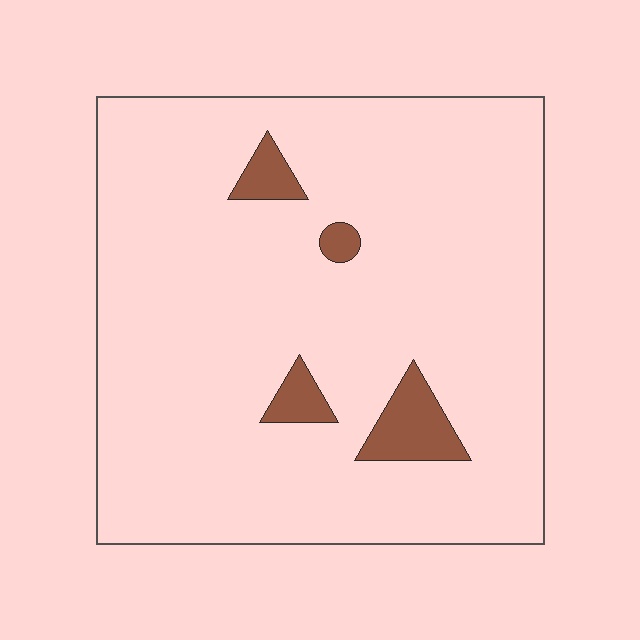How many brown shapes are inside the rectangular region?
4.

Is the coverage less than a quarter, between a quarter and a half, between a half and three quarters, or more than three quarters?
Less than a quarter.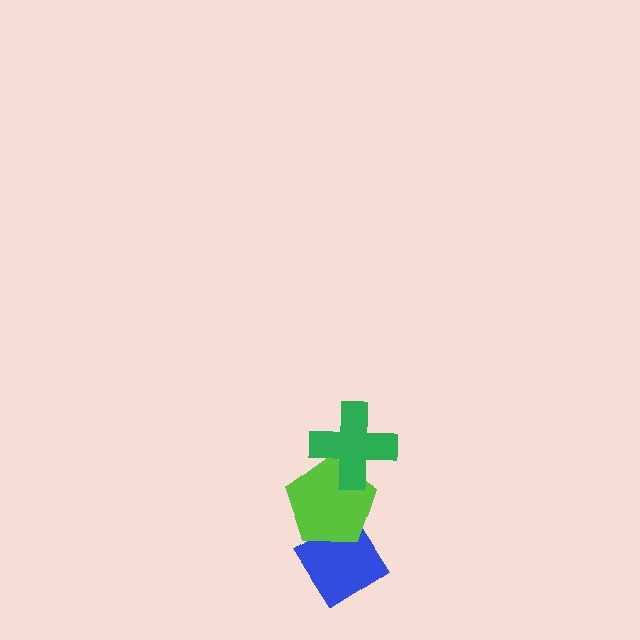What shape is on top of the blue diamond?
The lime pentagon is on top of the blue diamond.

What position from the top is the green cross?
The green cross is 1st from the top.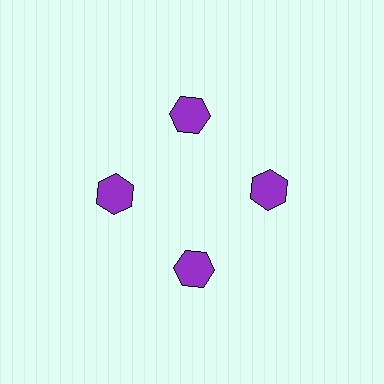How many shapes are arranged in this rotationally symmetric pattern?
There are 4 shapes, arranged in 4 groups of 1.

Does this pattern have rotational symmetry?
Yes, this pattern has 4-fold rotational symmetry. It looks the same after rotating 90 degrees around the center.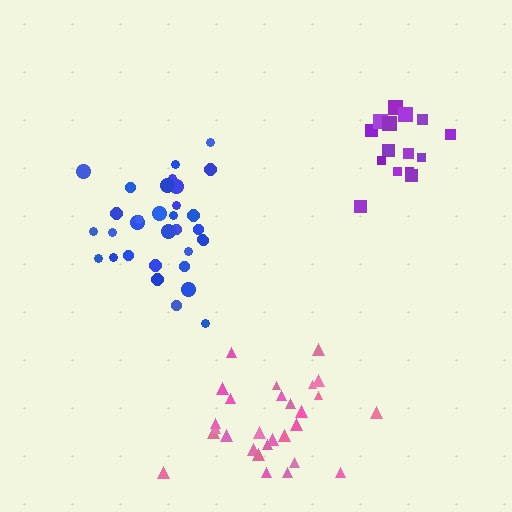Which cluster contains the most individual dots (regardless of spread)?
Blue (32).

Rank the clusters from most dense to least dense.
purple, blue, pink.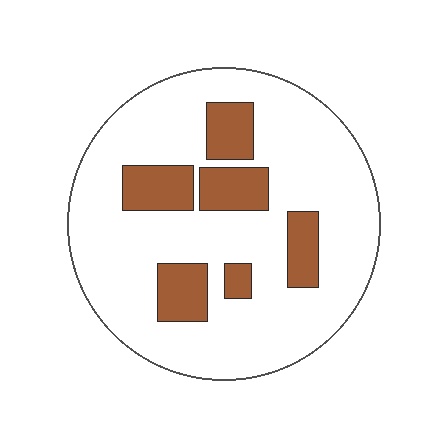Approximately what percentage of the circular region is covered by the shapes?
Approximately 20%.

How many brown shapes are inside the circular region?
6.